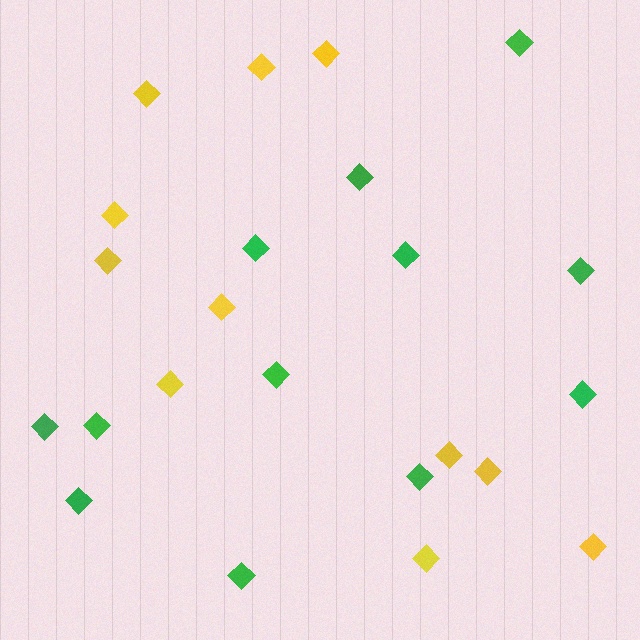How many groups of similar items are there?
There are 2 groups: one group of green diamonds (12) and one group of yellow diamonds (11).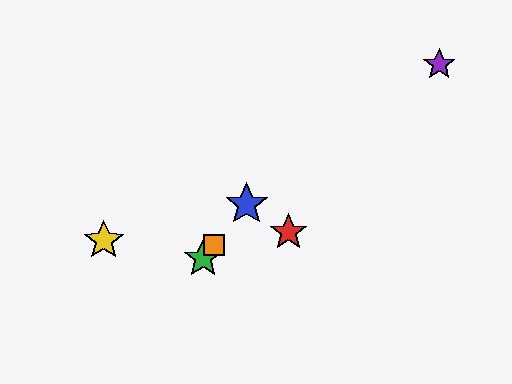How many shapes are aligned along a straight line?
3 shapes (the blue star, the green star, the orange square) are aligned along a straight line.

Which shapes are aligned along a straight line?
The blue star, the green star, the orange square are aligned along a straight line.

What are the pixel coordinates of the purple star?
The purple star is at (439, 65).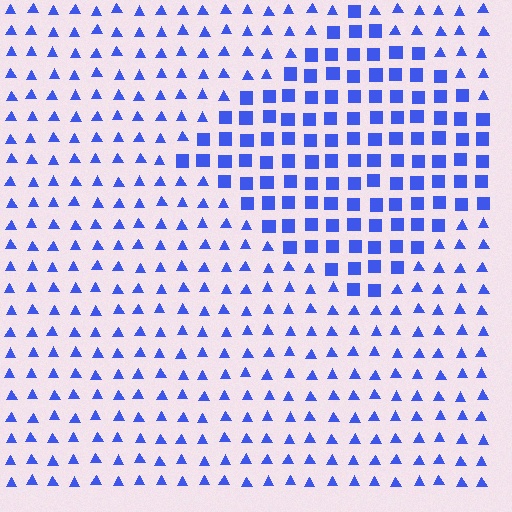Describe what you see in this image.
The image is filled with small blue elements arranged in a uniform grid. A diamond-shaped region contains squares, while the surrounding area contains triangles. The boundary is defined purely by the change in element shape.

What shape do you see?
I see a diamond.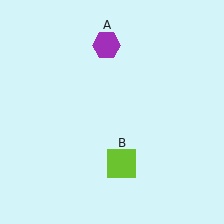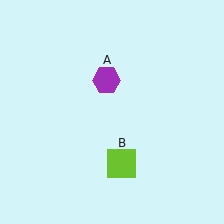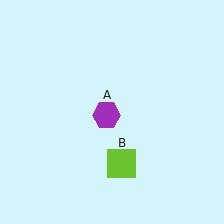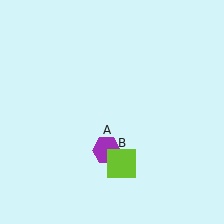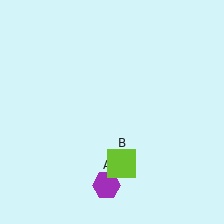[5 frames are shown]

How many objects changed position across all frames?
1 object changed position: purple hexagon (object A).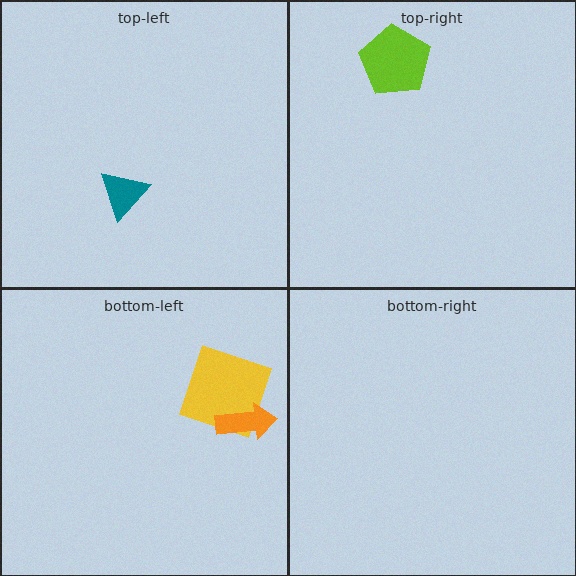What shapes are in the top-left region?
The teal triangle.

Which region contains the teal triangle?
The top-left region.